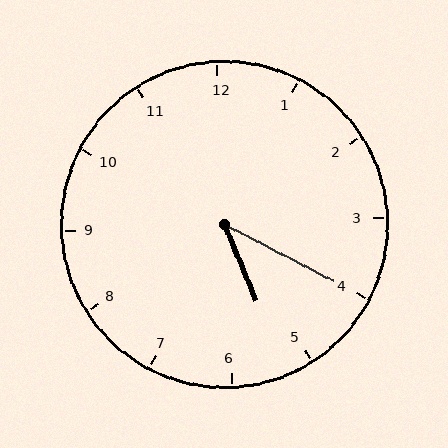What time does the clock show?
5:20.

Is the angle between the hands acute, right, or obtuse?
It is acute.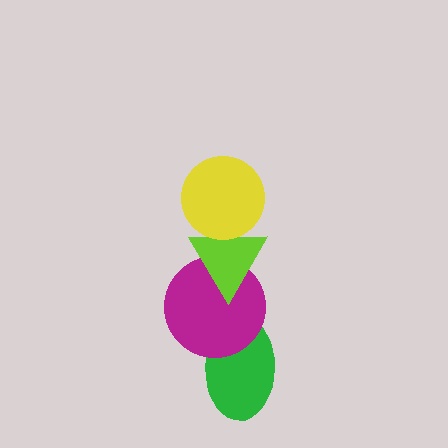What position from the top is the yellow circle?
The yellow circle is 1st from the top.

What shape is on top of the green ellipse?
The magenta circle is on top of the green ellipse.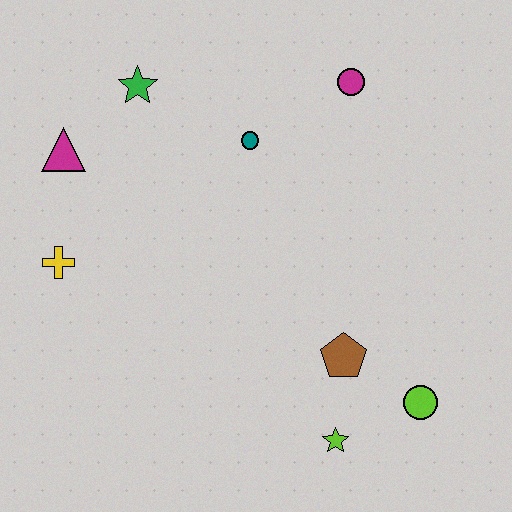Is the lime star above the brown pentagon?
No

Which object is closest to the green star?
The magenta triangle is closest to the green star.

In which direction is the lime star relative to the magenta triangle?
The lime star is below the magenta triangle.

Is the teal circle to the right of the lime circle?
No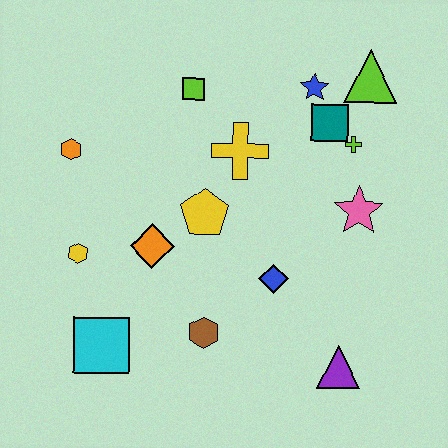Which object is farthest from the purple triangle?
The orange hexagon is farthest from the purple triangle.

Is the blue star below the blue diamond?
No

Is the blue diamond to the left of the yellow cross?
No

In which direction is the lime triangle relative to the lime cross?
The lime triangle is above the lime cross.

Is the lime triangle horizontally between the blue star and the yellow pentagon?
No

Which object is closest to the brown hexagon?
The blue diamond is closest to the brown hexagon.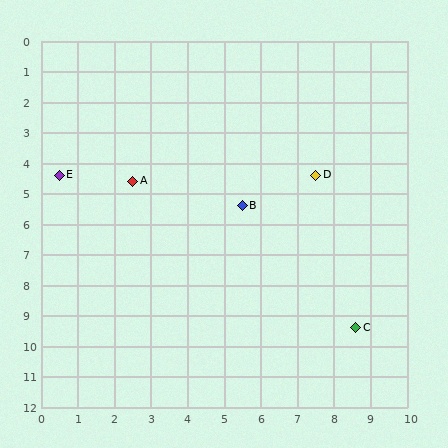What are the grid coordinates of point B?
Point B is at approximately (5.5, 5.4).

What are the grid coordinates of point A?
Point A is at approximately (2.5, 4.6).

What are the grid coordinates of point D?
Point D is at approximately (7.5, 4.4).